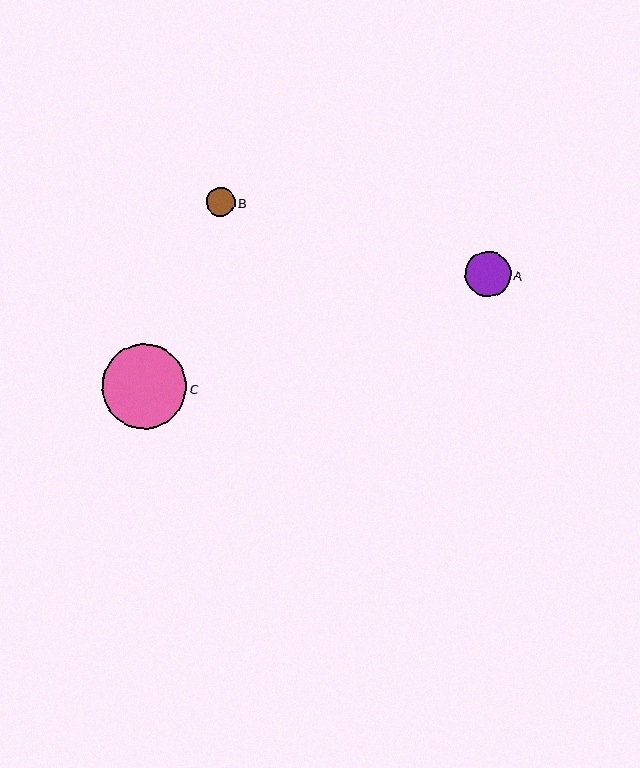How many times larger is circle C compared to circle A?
Circle C is approximately 1.8 times the size of circle A.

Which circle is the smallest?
Circle B is the smallest with a size of approximately 29 pixels.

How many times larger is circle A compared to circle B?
Circle A is approximately 1.6 times the size of circle B.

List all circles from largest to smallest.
From largest to smallest: C, A, B.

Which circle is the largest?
Circle C is the largest with a size of approximately 85 pixels.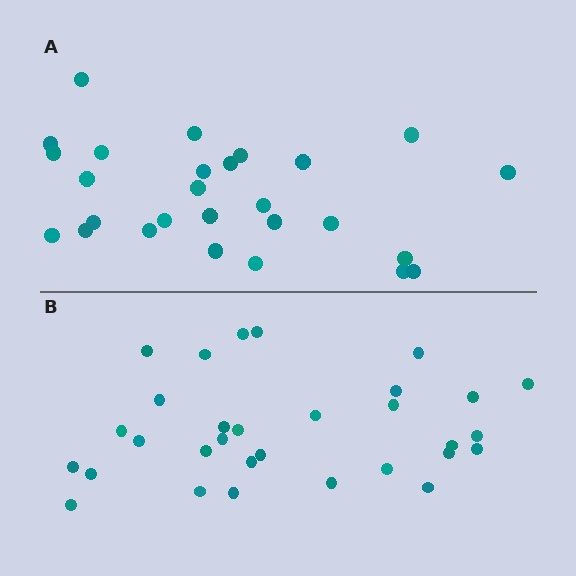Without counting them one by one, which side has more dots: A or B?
Region B (the bottom region) has more dots.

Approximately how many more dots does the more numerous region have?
Region B has about 4 more dots than region A.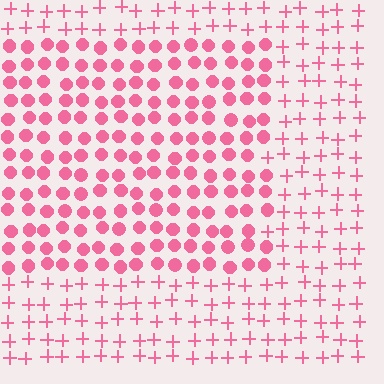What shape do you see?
I see a rectangle.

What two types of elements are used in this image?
The image uses circles inside the rectangle region and plus signs outside it.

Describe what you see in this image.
The image is filled with small pink elements arranged in a uniform grid. A rectangle-shaped region contains circles, while the surrounding area contains plus signs. The boundary is defined purely by the change in element shape.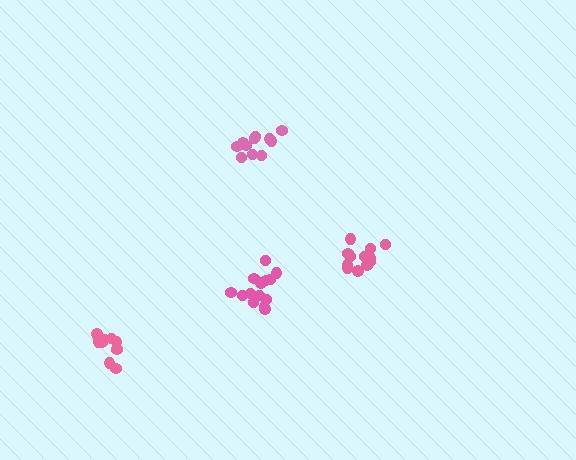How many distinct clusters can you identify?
There are 4 distinct clusters.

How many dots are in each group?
Group 1: 11 dots, Group 2: 14 dots, Group 3: 10 dots, Group 4: 14 dots (49 total).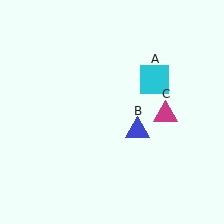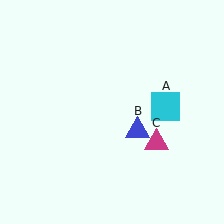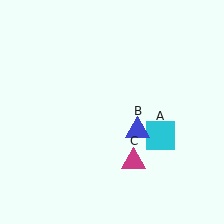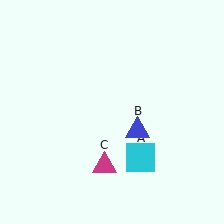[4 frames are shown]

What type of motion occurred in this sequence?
The cyan square (object A), magenta triangle (object C) rotated clockwise around the center of the scene.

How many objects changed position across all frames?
2 objects changed position: cyan square (object A), magenta triangle (object C).